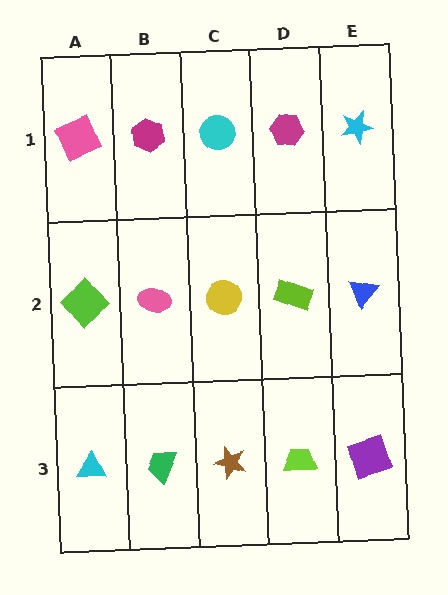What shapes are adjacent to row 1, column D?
A lime rectangle (row 2, column D), a cyan circle (row 1, column C), a cyan star (row 1, column E).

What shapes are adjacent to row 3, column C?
A yellow circle (row 2, column C), a green trapezoid (row 3, column B), a lime trapezoid (row 3, column D).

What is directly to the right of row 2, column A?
A pink ellipse.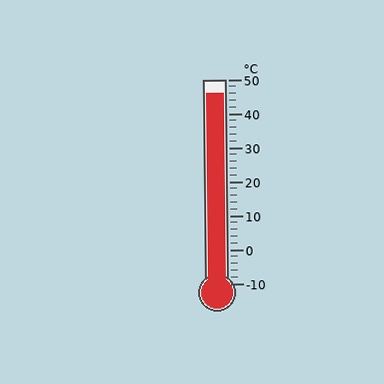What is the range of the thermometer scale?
The thermometer scale ranges from -10°C to 50°C.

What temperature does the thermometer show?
The thermometer shows approximately 46°C.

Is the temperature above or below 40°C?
The temperature is above 40°C.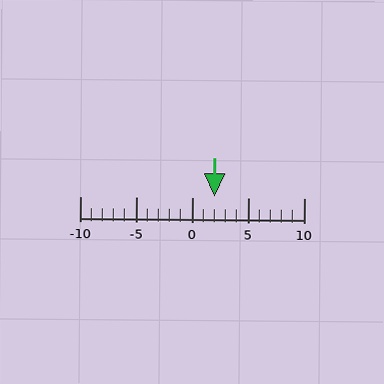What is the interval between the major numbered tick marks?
The major tick marks are spaced 5 units apart.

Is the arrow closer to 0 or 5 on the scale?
The arrow is closer to 0.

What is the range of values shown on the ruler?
The ruler shows values from -10 to 10.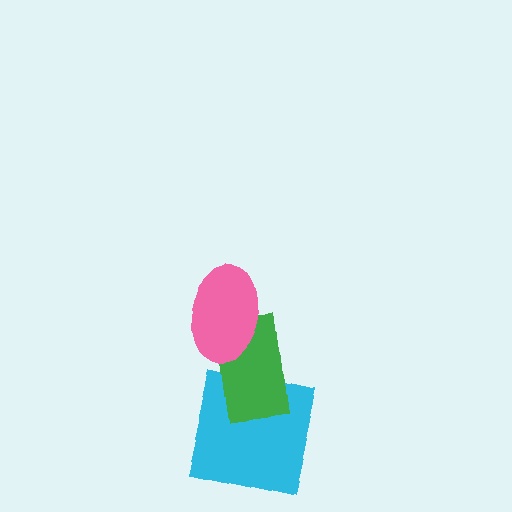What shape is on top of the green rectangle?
The pink ellipse is on top of the green rectangle.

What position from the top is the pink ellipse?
The pink ellipse is 1st from the top.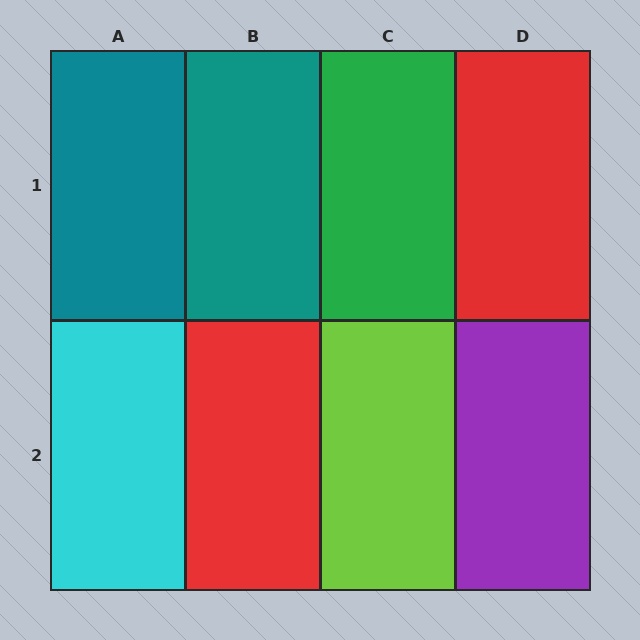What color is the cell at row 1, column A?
Teal.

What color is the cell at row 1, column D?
Red.